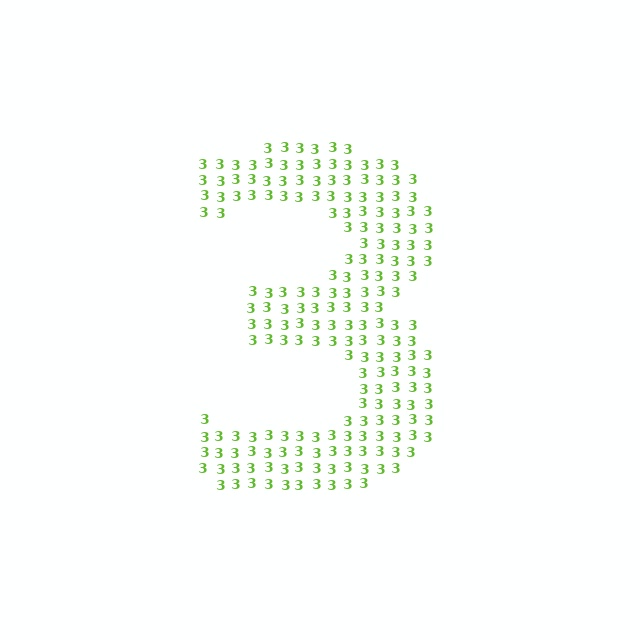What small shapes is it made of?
It is made of small digit 3's.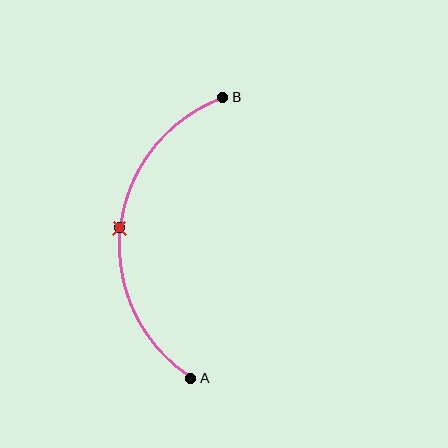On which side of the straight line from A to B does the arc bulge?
The arc bulges to the left of the straight line connecting A and B.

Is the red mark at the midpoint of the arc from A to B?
Yes. The red mark lies on the arc at equal arc-length from both A and B — it is the arc midpoint.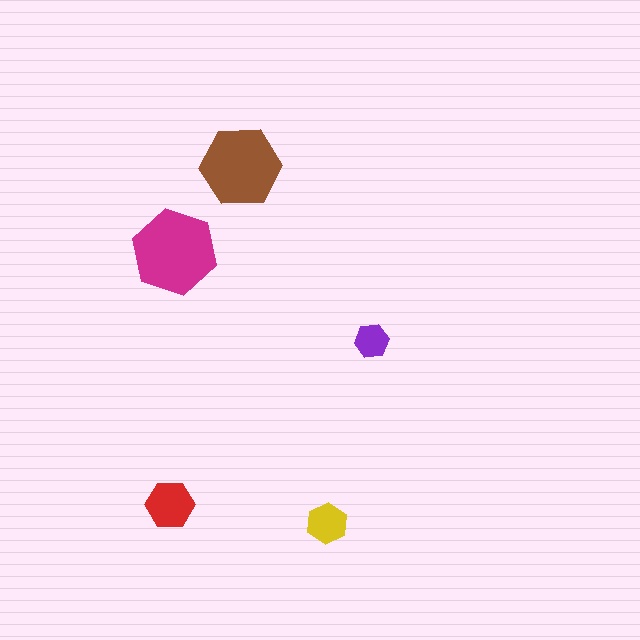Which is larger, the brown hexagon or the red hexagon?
The brown one.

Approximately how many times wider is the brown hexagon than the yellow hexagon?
About 2 times wider.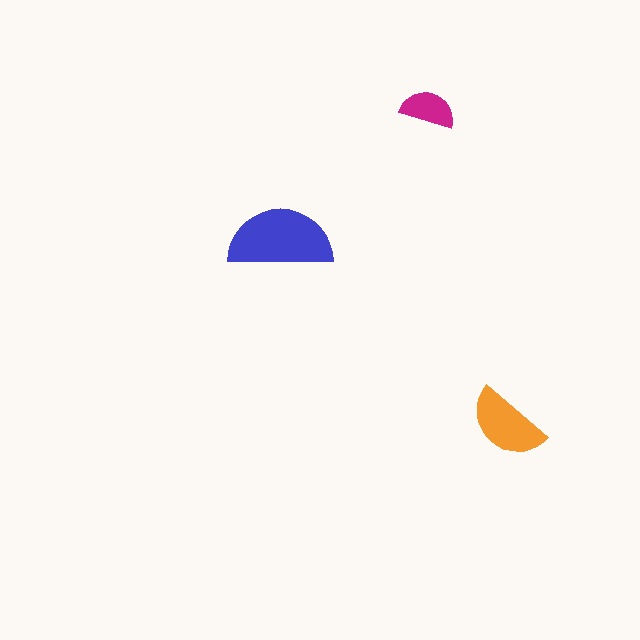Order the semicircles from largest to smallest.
the blue one, the orange one, the magenta one.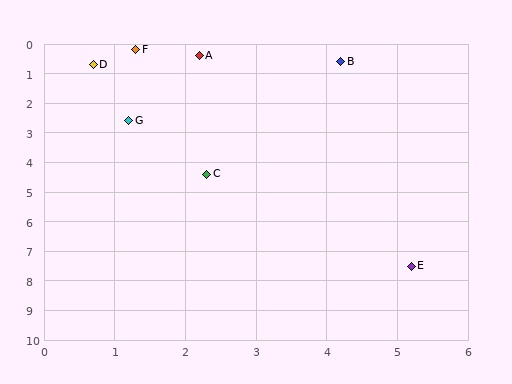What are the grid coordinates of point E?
Point E is at approximately (5.2, 7.5).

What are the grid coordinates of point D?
Point D is at approximately (0.7, 0.7).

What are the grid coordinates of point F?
Point F is at approximately (1.3, 0.2).